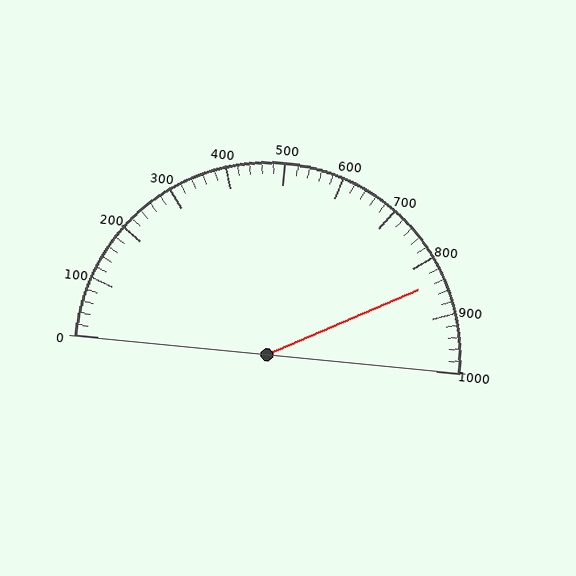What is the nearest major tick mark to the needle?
The nearest major tick mark is 800.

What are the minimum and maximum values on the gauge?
The gauge ranges from 0 to 1000.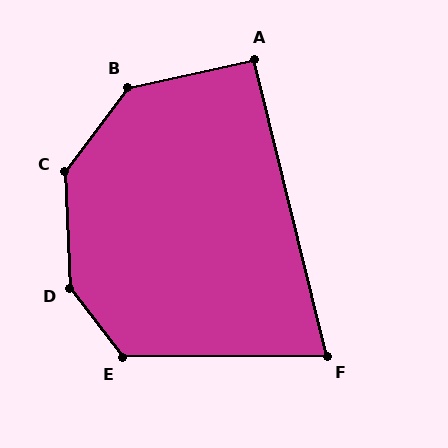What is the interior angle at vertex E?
Approximately 127 degrees (obtuse).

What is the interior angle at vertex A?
Approximately 91 degrees (approximately right).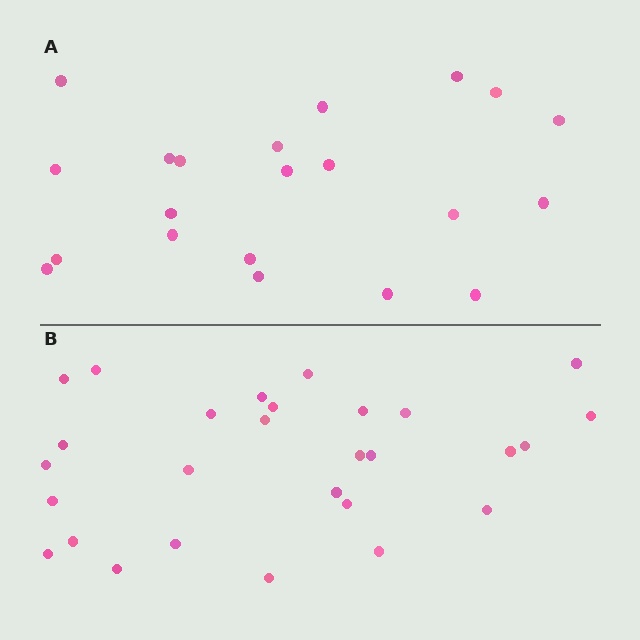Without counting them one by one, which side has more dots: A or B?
Region B (the bottom region) has more dots.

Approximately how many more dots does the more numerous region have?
Region B has roughly 8 or so more dots than region A.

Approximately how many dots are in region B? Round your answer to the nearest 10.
About 30 dots. (The exact count is 28, which rounds to 30.)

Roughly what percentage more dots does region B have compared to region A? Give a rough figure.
About 35% more.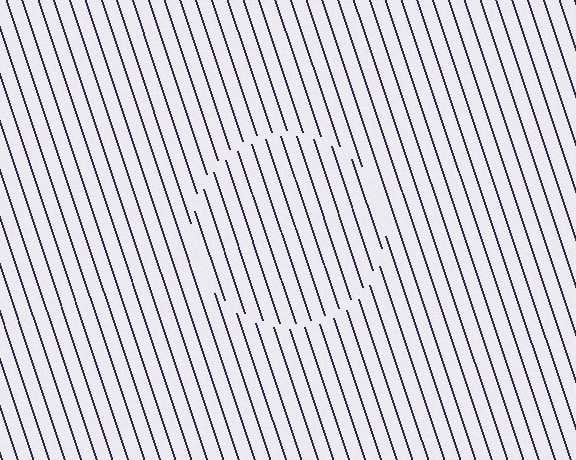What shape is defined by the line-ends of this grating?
An illusory circle. The interior of the shape contains the same grating, shifted by half a period — the contour is defined by the phase discontinuity where line-ends from the inner and outer gratings abut.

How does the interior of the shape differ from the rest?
The interior of the shape contains the same grating, shifted by half a period — the contour is defined by the phase discontinuity where line-ends from the inner and outer gratings abut.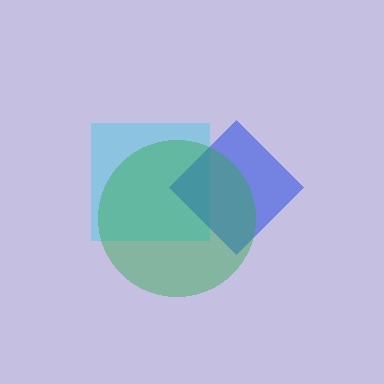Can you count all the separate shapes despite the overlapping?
Yes, there are 3 separate shapes.